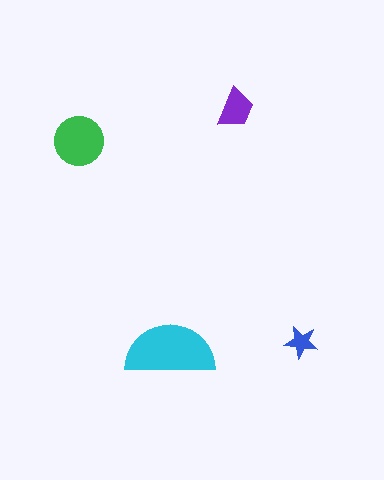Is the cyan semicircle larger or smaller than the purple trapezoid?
Larger.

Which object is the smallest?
The blue star.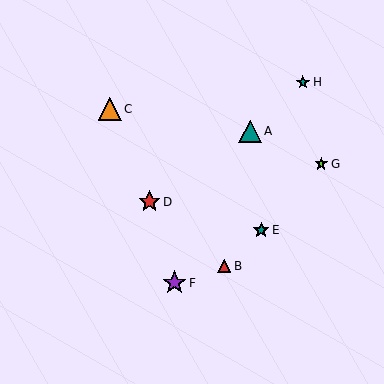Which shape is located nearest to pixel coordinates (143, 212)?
The red star (labeled D) at (150, 202) is nearest to that location.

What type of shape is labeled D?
Shape D is a red star.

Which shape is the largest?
The purple star (labeled F) is the largest.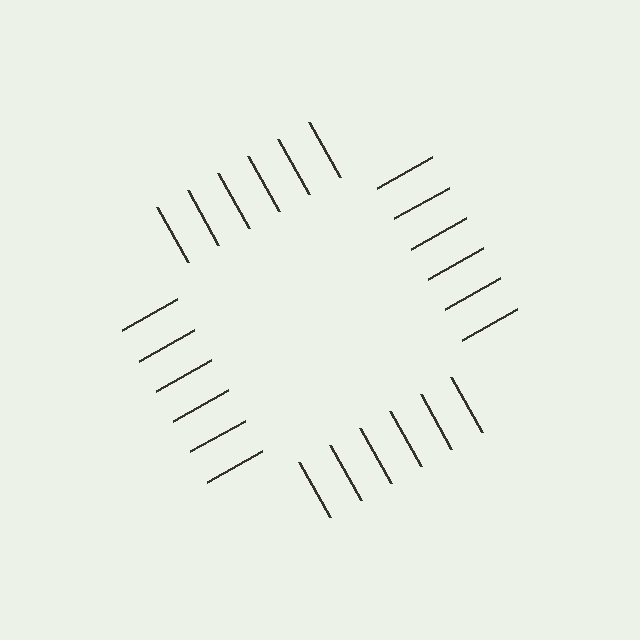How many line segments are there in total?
24 — 6 along each of the 4 edges.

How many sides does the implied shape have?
4 sides — the line-ends trace a square.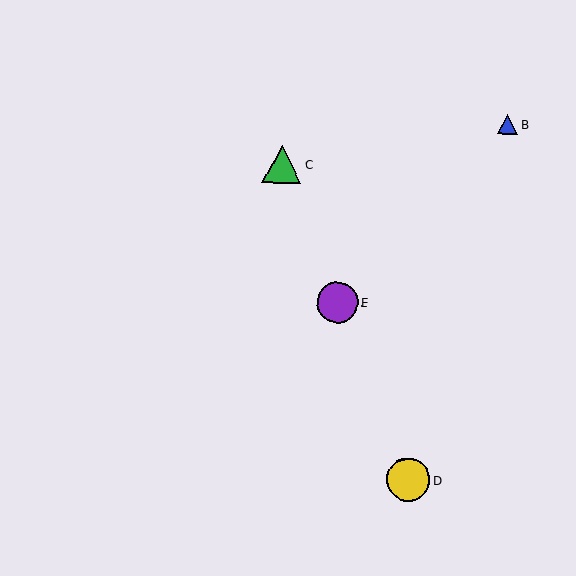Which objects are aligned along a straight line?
Objects A, C, D, E are aligned along a straight line.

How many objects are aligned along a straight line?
4 objects (A, C, D, E) are aligned along a straight line.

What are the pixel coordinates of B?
Object B is at (508, 124).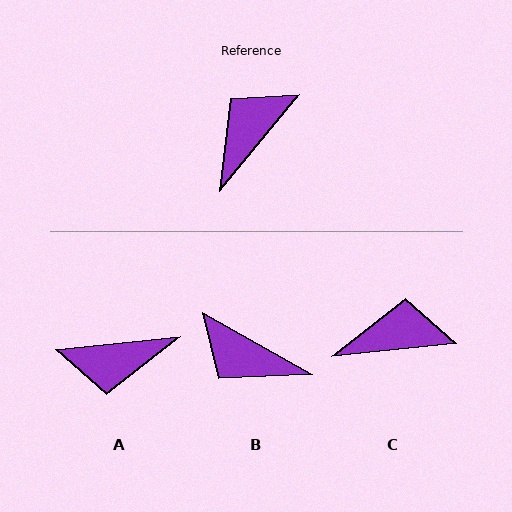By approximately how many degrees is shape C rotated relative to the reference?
Approximately 44 degrees clockwise.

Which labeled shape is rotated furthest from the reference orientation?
A, about 135 degrees away.